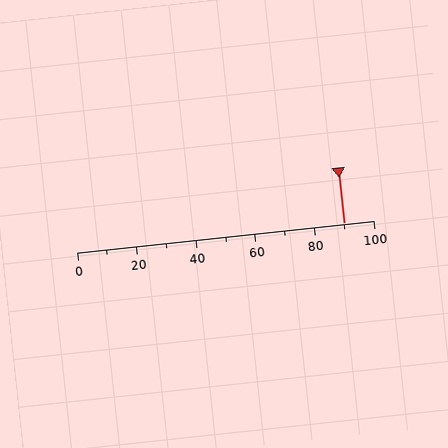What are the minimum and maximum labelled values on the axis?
The axis runs from 0 to 100.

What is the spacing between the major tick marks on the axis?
The major ticks are spaced 20 apart.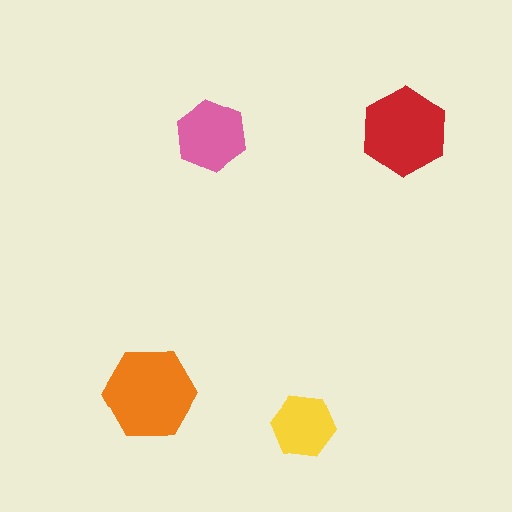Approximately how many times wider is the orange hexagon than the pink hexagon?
About 1.5 times wider.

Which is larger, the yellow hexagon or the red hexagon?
The red one.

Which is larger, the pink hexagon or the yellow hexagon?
The pink one.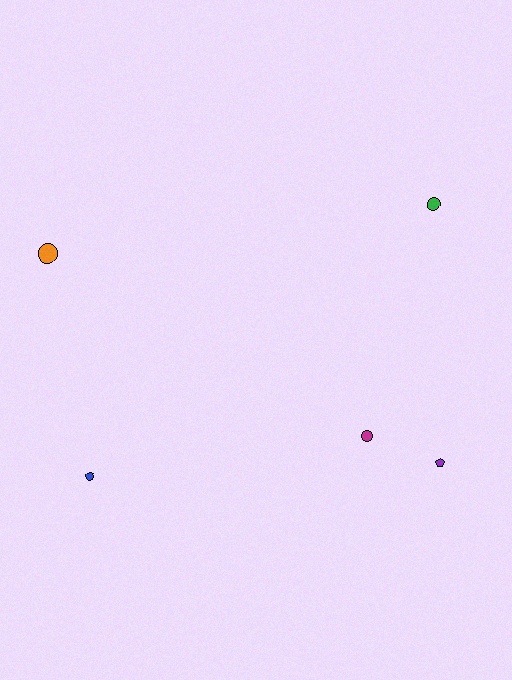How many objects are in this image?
There are 5 objects.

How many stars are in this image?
There are no stars.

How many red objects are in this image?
There are no red objects.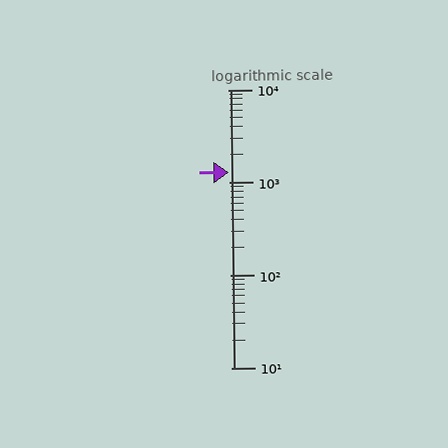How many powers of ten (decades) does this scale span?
The scale spans 3 decades, from 10 to 10000.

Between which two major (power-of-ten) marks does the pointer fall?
The pointer is between 1000 and 10000.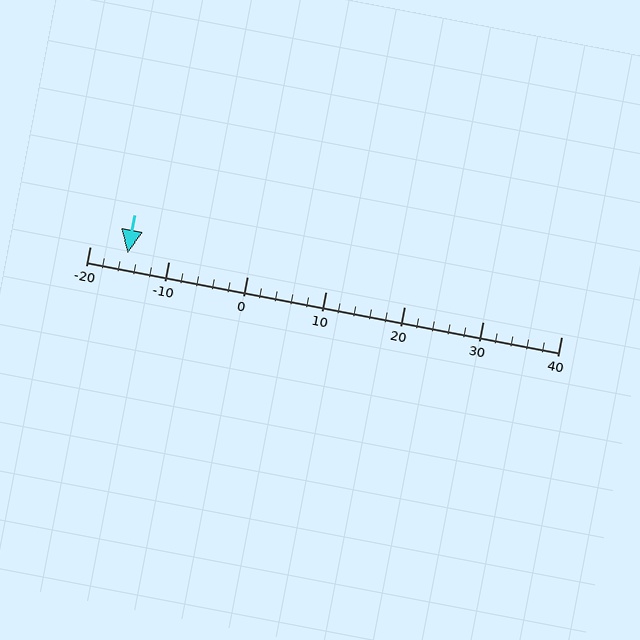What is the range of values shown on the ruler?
The ruler shows values from -20 to 40.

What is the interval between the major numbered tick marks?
The major tick marks are spaced 10 units apart.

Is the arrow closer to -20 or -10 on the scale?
The arrow is closer to -20.